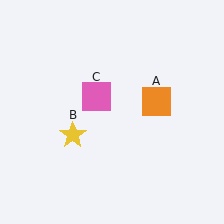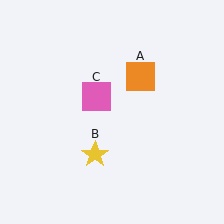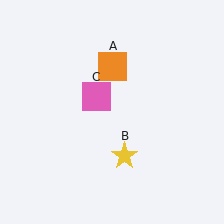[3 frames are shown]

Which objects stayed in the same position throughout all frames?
Pink square (object C) remained stationary.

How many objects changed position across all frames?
2 objects changed position: orange square (object A), yellow star (object B).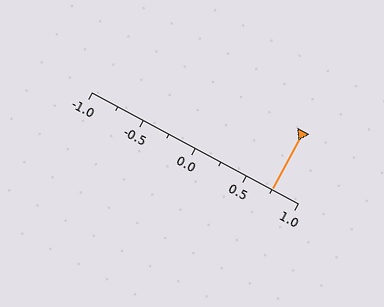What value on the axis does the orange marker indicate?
The marker indicates approximately 0.75.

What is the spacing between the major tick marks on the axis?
The major ticks are spaced 0.5 apart.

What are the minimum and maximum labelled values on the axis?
The axis runs from -1.0 to 1.0.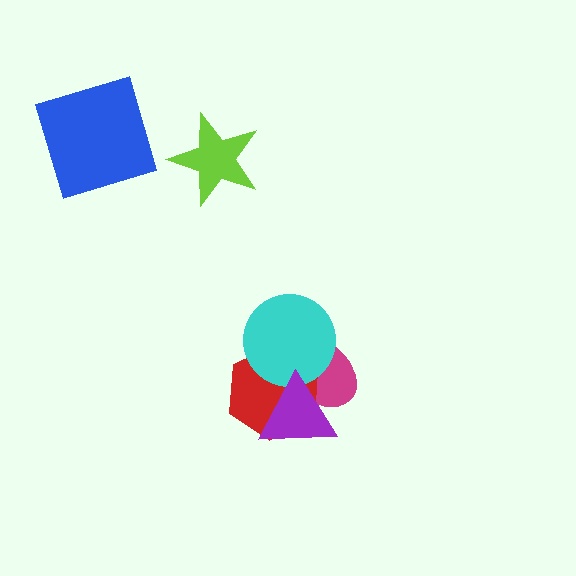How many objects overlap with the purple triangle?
3 objects overlap with the purple triangle.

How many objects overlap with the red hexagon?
3 objects overlap with the red hexagon.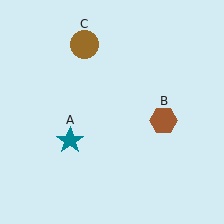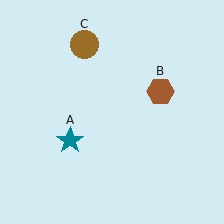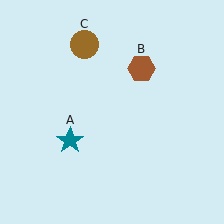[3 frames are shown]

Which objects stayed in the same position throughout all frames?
Teal star (object A) and brown circle (object C) remained stationary.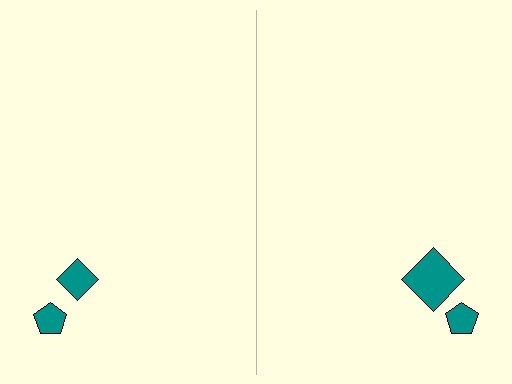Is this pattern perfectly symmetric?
No, the pattern is not perfectly symmetric. The teal diamond on the right side has a different size than its mirror counterpart.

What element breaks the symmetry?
The teal diamond on the right side has a different size than its mirror counterpart.